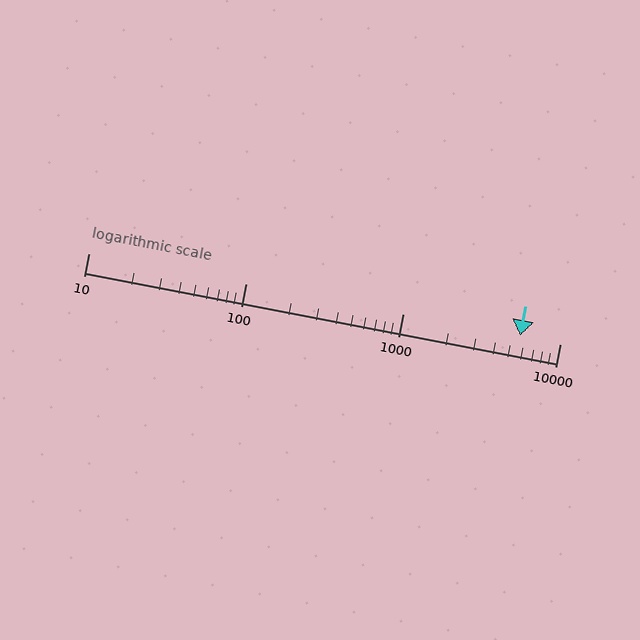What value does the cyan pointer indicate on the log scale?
The pointer indicates approximately 5600.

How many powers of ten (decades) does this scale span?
The scale spans 3 decades, from 10 to 10000.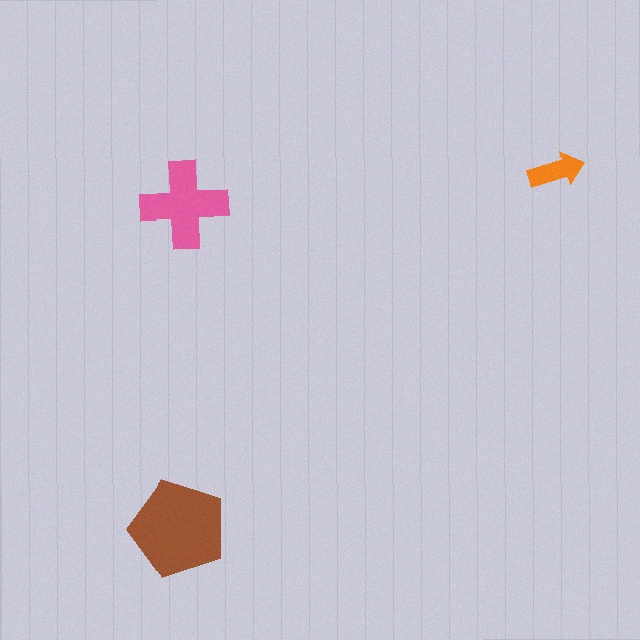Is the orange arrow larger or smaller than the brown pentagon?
Smaller.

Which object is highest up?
The orange arrow is topmost.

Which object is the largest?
The brown pentagon.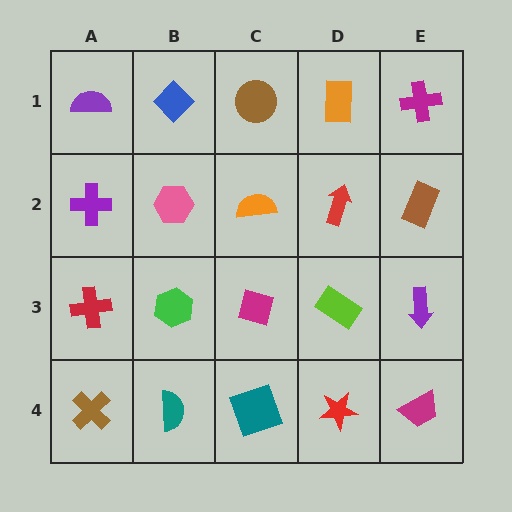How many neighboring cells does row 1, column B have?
3.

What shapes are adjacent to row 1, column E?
A brown rectangle (row 2, column E), an orange rectangle (row 1, column D).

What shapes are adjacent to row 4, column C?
A magenta diamond (row 3, column C), a teal semicircle (row 4, column B), a red star (row 4, column D).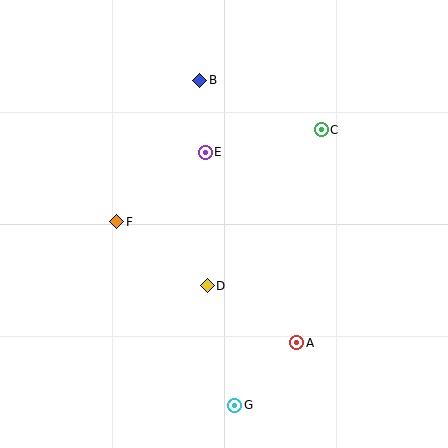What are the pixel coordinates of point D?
Point D is at (207, 286).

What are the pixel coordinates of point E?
Point E is at (205, 152).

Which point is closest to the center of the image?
Point D at (207, 286) is closest to the center.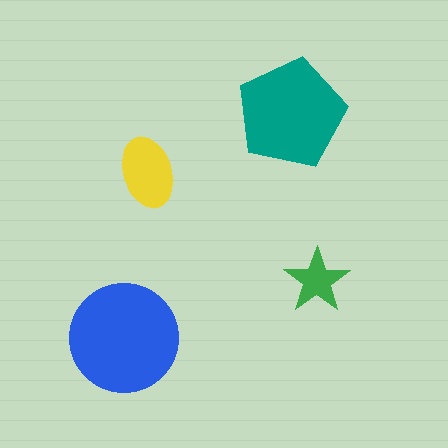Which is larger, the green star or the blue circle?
The blue circle.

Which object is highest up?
The teal pentagon is topmost.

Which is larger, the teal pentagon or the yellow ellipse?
The teal pentagon.